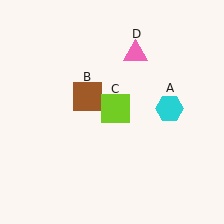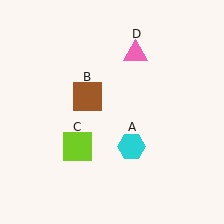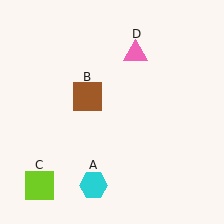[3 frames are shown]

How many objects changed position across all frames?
2 objects changed position: cyan hexagon (object A), lime square (object C).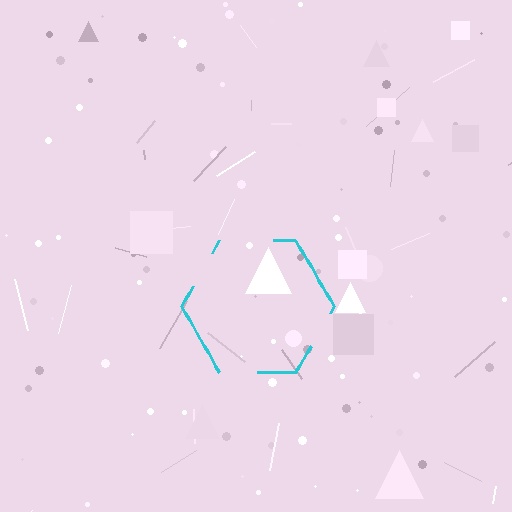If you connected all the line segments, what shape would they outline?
They would outline a hexagon.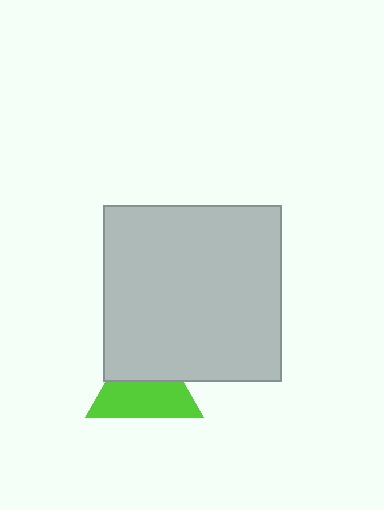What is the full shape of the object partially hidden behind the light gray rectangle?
The partially hidden object is a lime triangle.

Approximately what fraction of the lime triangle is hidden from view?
Roughly 43% of the lime triangle is hidden behind the light gray rectangle.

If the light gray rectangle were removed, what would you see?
You would see the complete lime triangle.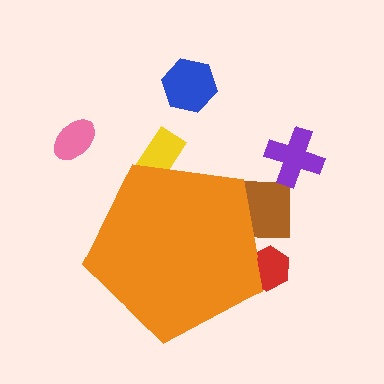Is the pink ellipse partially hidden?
No, the pink ellipse is fully visible.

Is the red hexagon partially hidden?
Yes, the red hexagon is partially hidden behind the orange pentagon.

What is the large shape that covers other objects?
An orange pentagon.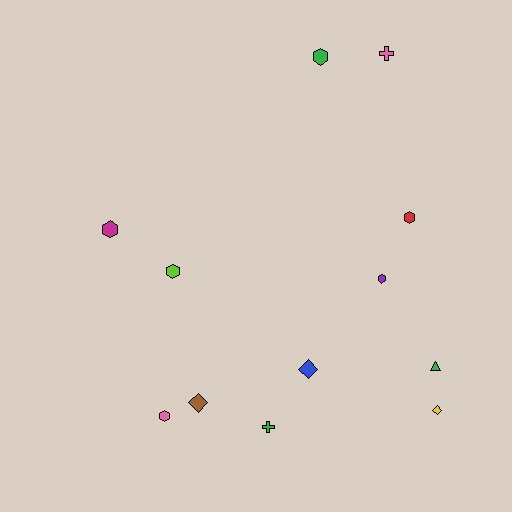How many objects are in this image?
There are 12 objects.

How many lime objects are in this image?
There is 1 lime object.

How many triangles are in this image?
There is 1 triangle.